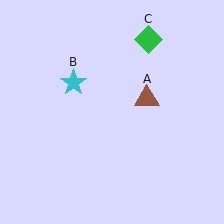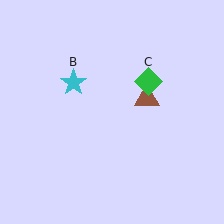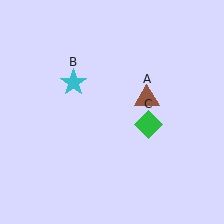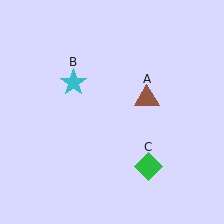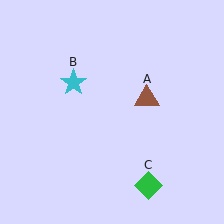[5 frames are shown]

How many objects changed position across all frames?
1 object changed position: green diamond (object C).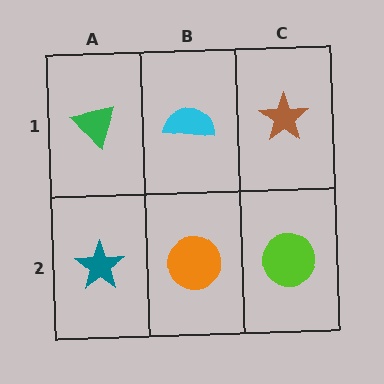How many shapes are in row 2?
3 shapes.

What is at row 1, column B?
A cyan semicircle.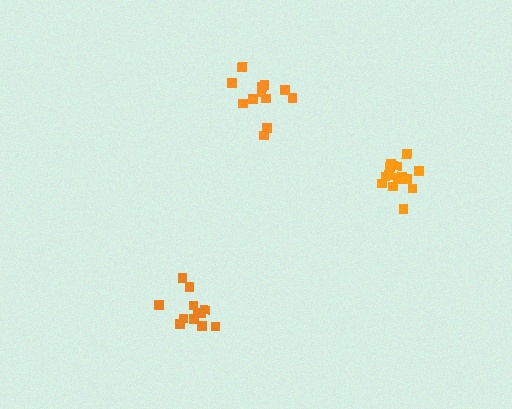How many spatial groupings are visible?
There are 3 spatial groupings.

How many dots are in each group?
Group 1: 14 dots, Group 2: 12 dots, Group 3: 12 dots (38 total).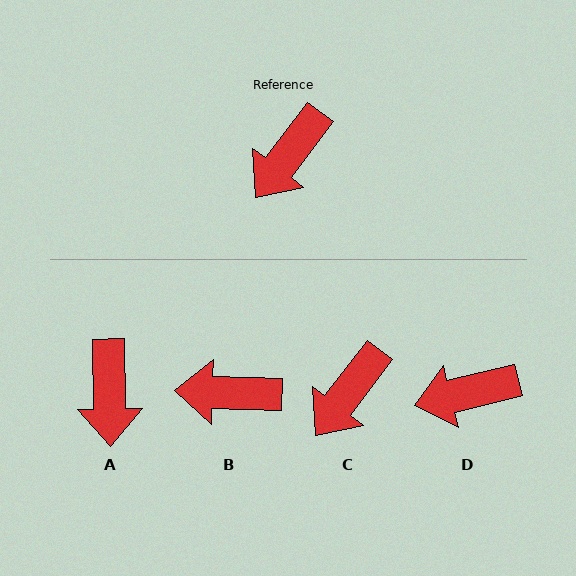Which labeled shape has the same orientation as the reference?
C.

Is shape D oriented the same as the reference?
No, it is off by about 39 degrees.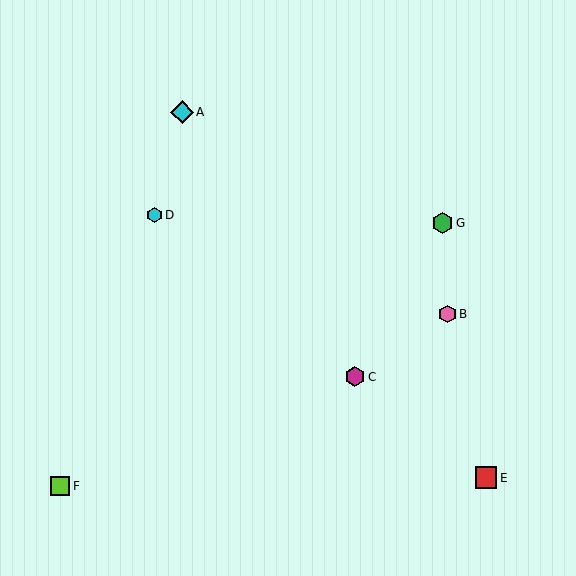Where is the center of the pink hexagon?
The center of the pink hexagon is at (447, 314).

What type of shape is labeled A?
Shape A is a cyan diamond.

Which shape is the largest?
The cyan diamond (labeled A) is the largest.